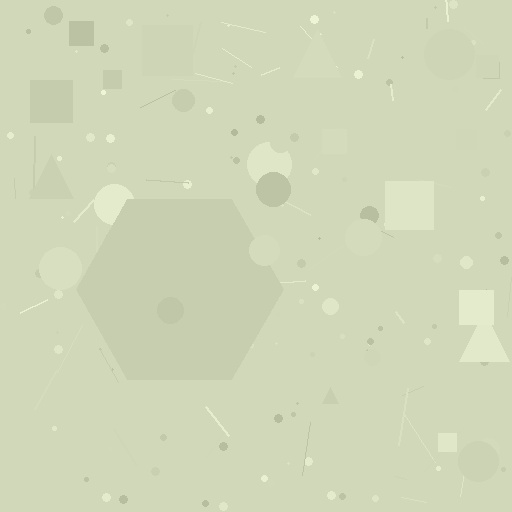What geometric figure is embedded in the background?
A hexagon is embedded in the background.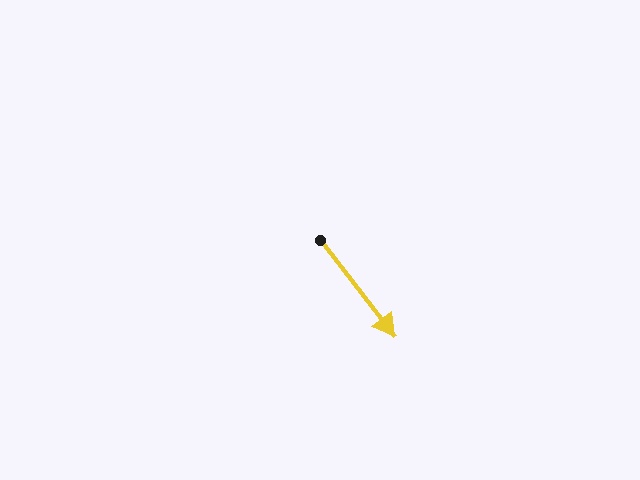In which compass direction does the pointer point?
Southeast.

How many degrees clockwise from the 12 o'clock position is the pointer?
Approximately 142 degrees.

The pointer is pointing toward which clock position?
Roughly 5 o'clock.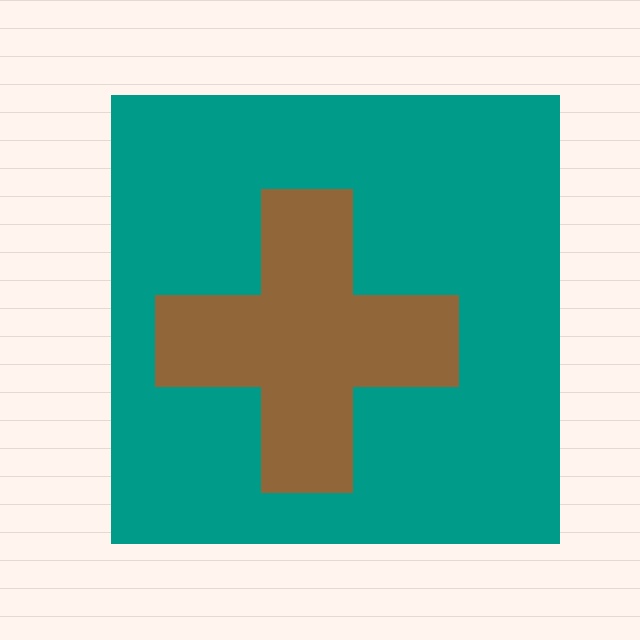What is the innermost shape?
The brown cross.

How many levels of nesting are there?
2.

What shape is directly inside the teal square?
The brown cross.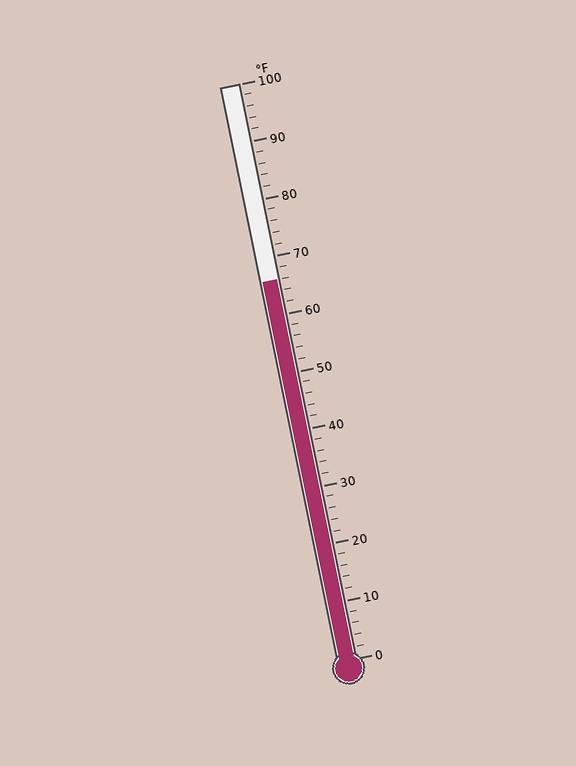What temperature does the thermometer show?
The thermometer shows approximately 66°F.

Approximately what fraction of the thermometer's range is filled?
The thermometer is filled to approximately 65% of its range.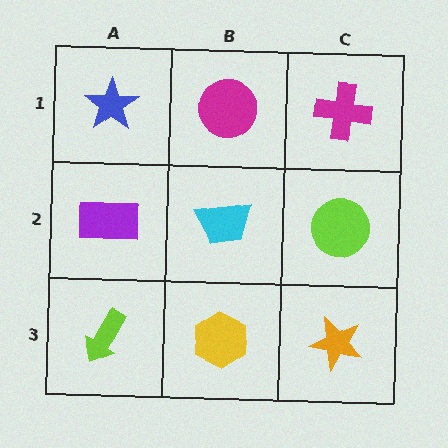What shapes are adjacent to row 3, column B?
A cyan trapezoid (row 2, column B), a lime arrow (row 3, column A), an orange star (row 3, column C).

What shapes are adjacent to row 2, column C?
A magenta cross (row 1, column C), an orange star (row 3, column C), a cyan trapezoid (row 2, column B).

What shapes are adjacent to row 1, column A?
A purple rectangle (row 2, column A), a magenta circle (row 1, column B).